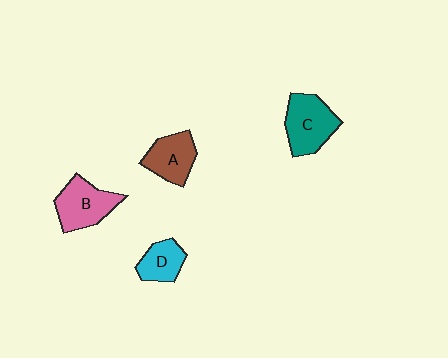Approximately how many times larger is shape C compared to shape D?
Approximately 1.6 times.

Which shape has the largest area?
Shape C (teal).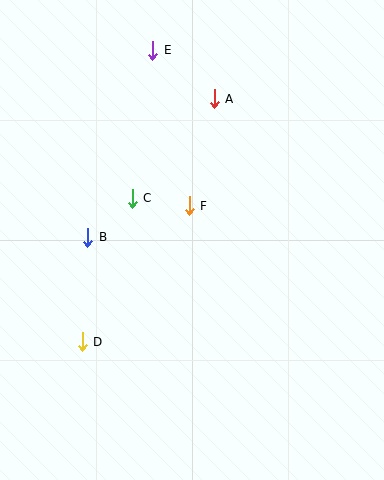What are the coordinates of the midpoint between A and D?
The midpoint between A and D is at (148, 220).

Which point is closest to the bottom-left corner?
Point D is closest to the bottom-left corner.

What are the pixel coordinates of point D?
Point D is at (82, 342).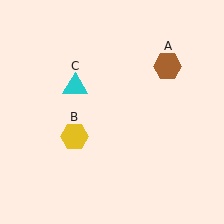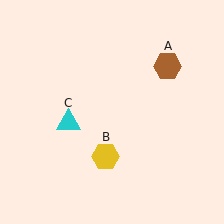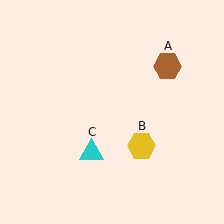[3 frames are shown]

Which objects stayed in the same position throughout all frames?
Brown hexagon (object A) remained stationary.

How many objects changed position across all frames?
2 objects changed position: yellow hexagon (object B), cyan triangle (object C).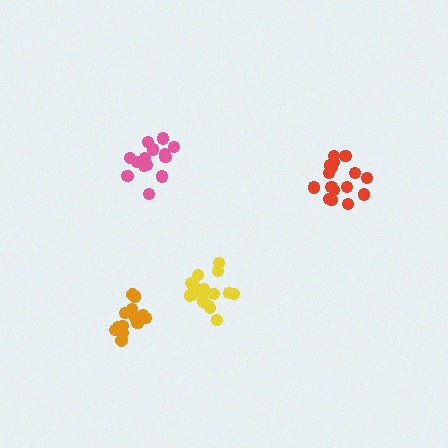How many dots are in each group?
Group 1: 16 dots, Group 2: 14 dots, Group 3: 14 dots, Group 4: 17 dots (61 total).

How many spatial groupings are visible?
There are 4 spatial groupings.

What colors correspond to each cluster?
The clusters are colored: yellow, orange, pink, red.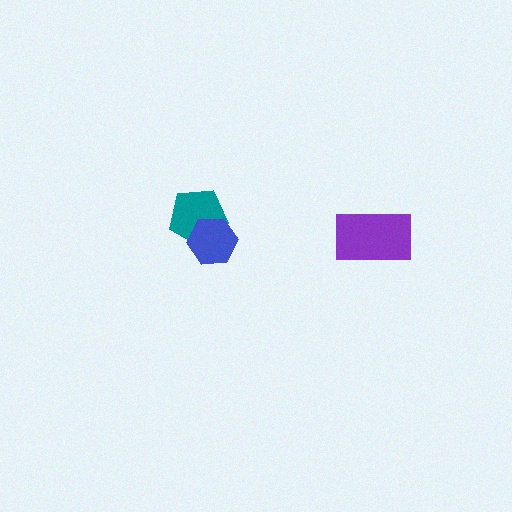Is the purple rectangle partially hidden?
No, no other shape covers it.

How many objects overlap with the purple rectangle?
0 objects overlap with the purple rectangle.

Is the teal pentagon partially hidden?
Yes, it is partially covered by another shape.